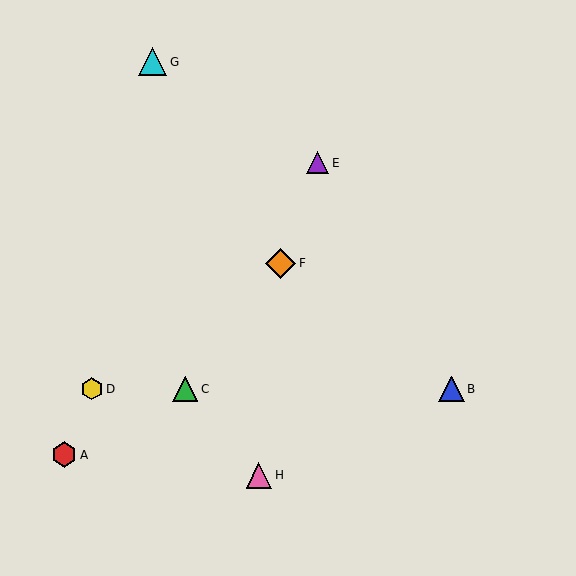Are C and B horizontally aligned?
Yes, both are at y≈389.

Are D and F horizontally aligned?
No, D is at y≈389 and F is at y≈263.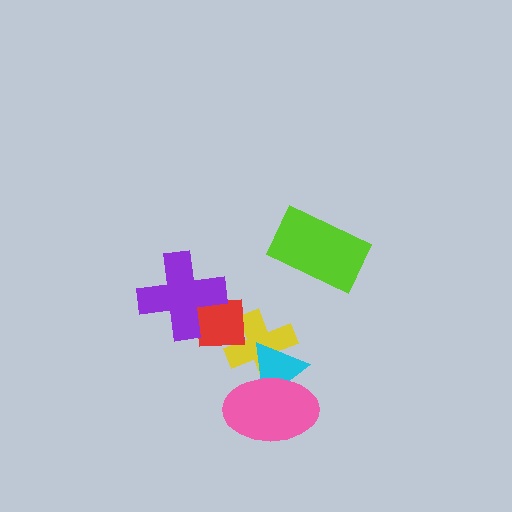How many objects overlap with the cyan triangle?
2 objects overlap with the cyan triangle.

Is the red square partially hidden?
Yes, it is partially covered by another shape.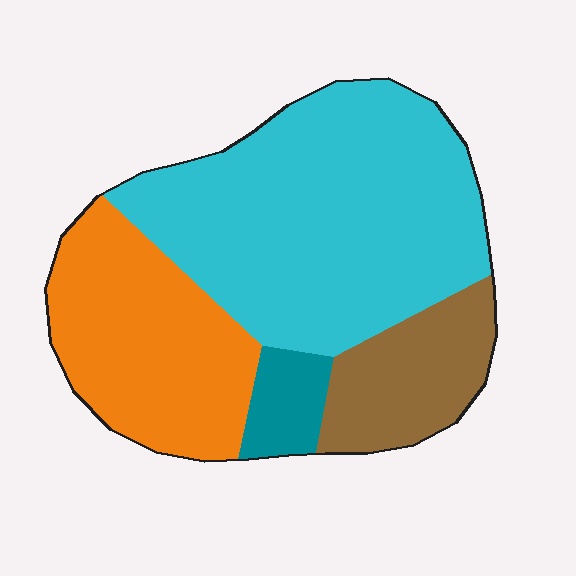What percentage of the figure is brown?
Brown covers 15% of the figure.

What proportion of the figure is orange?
Orange covers 28% of the figure.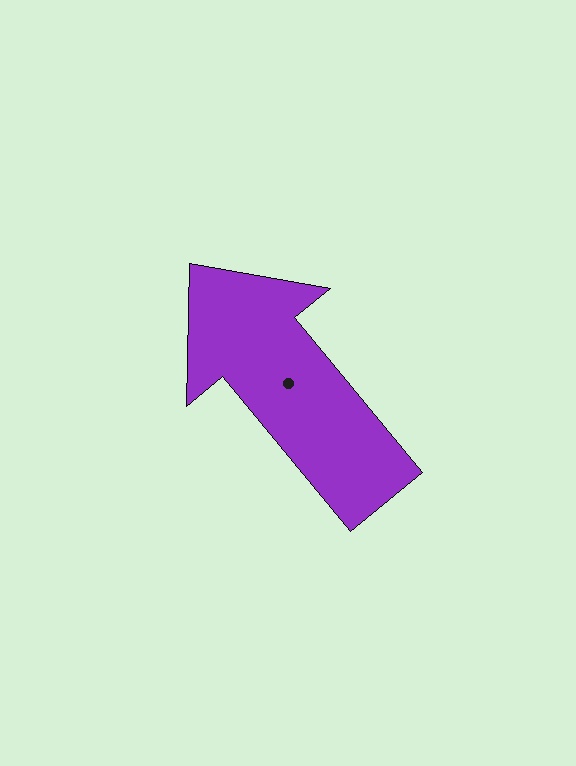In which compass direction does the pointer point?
Northwest.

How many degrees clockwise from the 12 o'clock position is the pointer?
Approximately 321 degrees.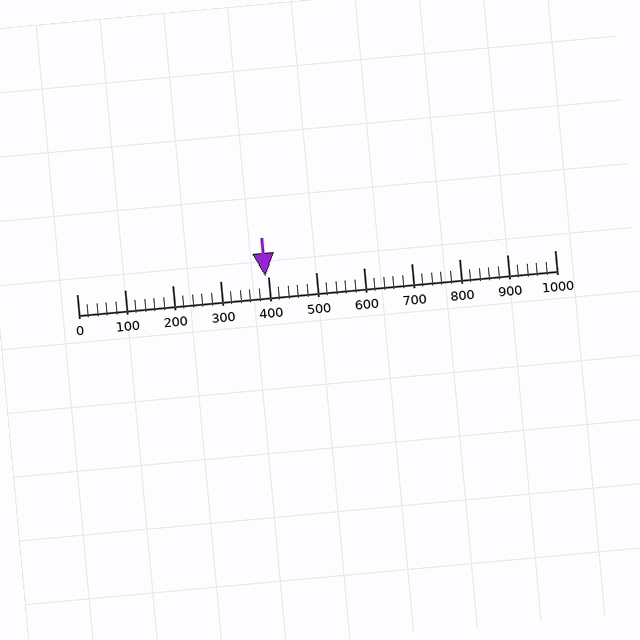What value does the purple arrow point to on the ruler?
The purple arrow points to approximately 395.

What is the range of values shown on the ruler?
The ruler shows values from 0 to 1000.